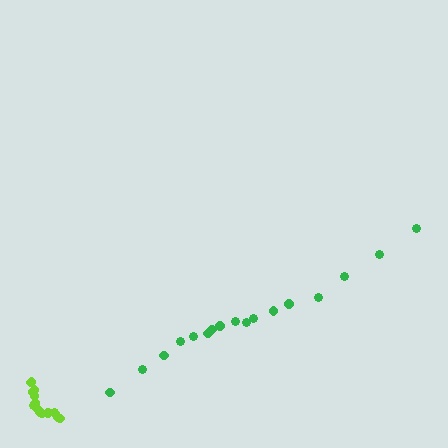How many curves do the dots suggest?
There are 2 distinct paths.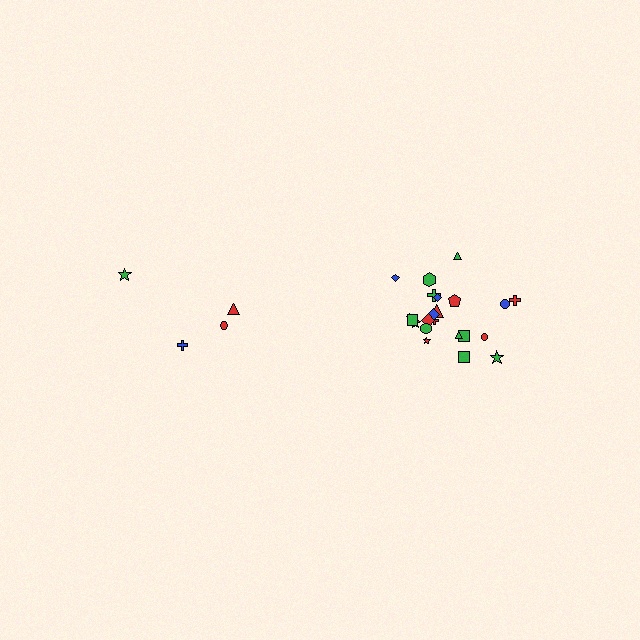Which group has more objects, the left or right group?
The right group.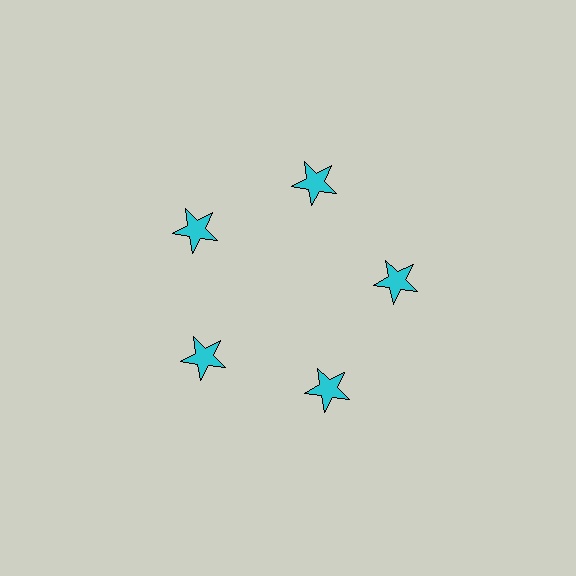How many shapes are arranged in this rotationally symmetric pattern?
There are 5 shapes, arranged in 5 groups of 1.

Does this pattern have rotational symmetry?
Yes, this pattern has 5-fold rotational symmetry. It looks the same after rotating 72 degrees around the center.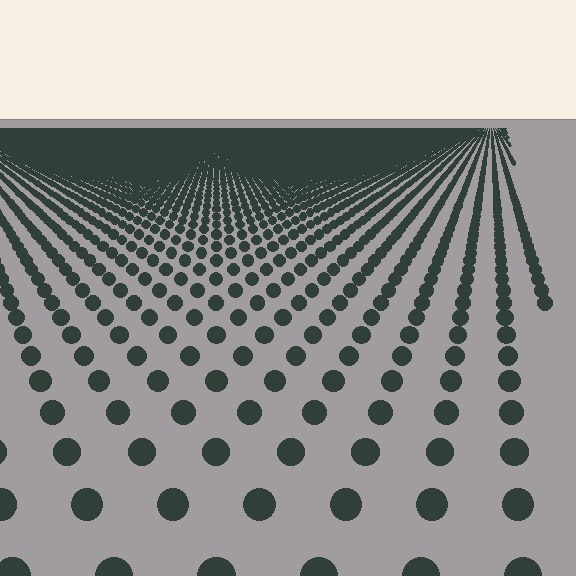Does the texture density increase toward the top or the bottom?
Density increases toward the top.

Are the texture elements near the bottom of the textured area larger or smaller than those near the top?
Larger. Near the bottom, elements are closer to the viewer and appear at a bigger on-screen size.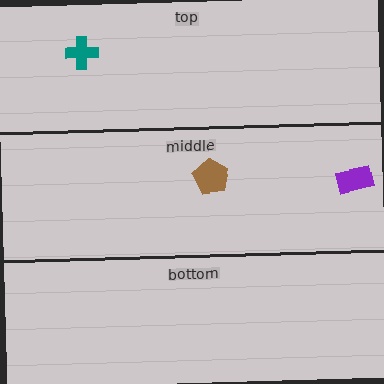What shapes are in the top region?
The teal cross.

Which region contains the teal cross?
The top region.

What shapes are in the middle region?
The purple rectangle, the brown pentagon.